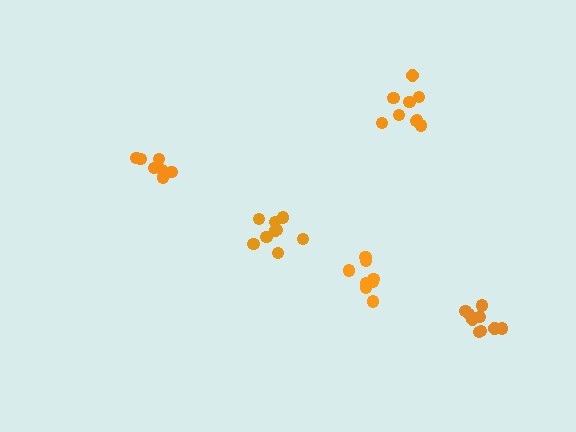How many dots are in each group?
Group 1: 9 dots, Group 2: 7 dots, Group 3: 8 dots, Group 4: 9 dots, Group 5: 9 dots (42 total).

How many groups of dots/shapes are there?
There are 5 groups.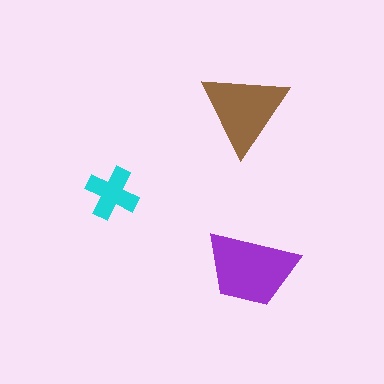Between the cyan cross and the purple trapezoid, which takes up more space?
The purple trapezoid.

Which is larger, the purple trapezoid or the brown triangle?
The purple trapezoid.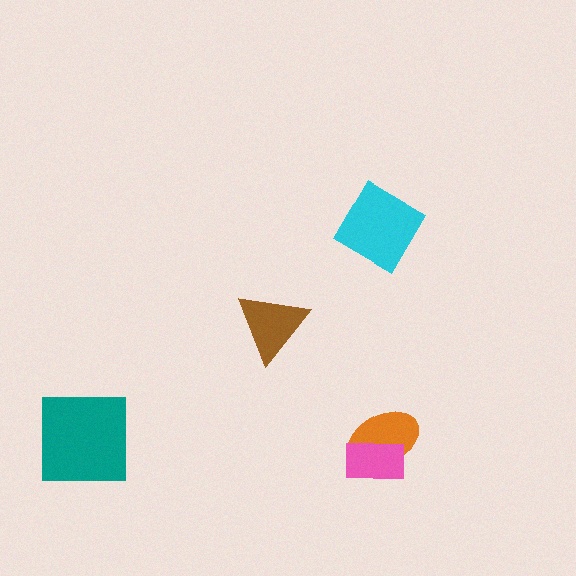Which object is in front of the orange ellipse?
The pink rectangle is in front of the orange ellipse.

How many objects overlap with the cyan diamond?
0 objects overlap with the cyan diamond.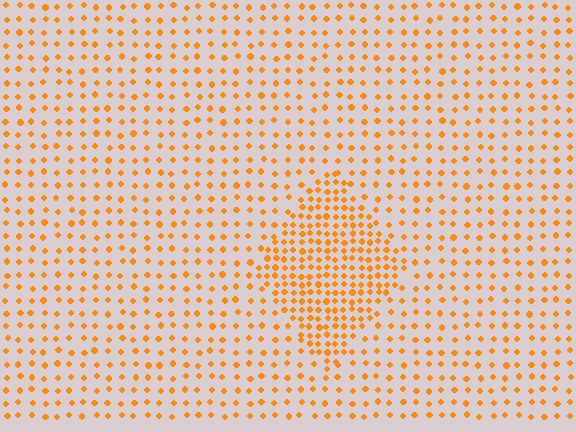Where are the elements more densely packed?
The elements are more densely packed inside the diamond boundary.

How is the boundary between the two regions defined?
The boundary is defined by a change in element density (approximately 2.3x ratio). All elements are the same color, size, and shape.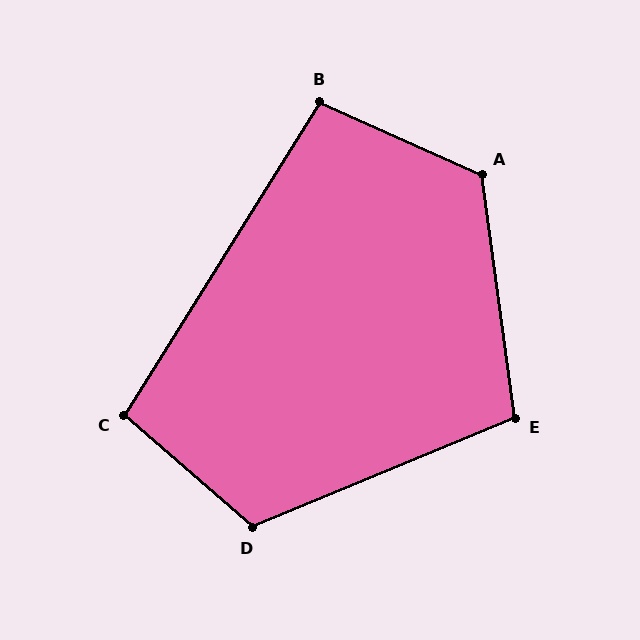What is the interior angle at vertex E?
Approximately 105 degrees (obtuse).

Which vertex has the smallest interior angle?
B, at approximately 98 degrees.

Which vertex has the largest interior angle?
A, at approximately 122 degrees.